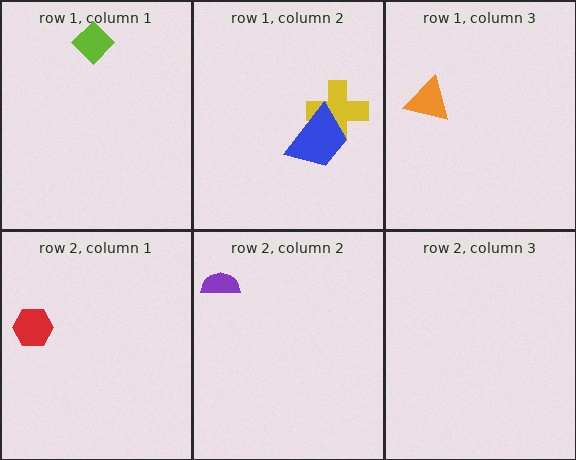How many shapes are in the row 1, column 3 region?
1.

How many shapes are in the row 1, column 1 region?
1.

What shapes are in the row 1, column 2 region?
The yellow cross, the blue trapezoid.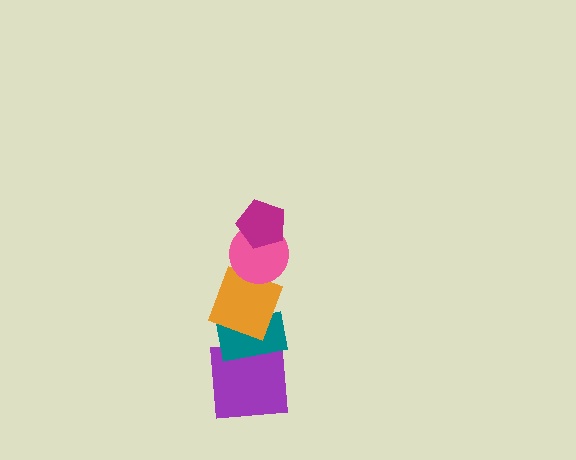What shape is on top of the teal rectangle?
The orange square is on top of the teal rectangle.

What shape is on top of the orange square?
The pink circle is on top of the orange square.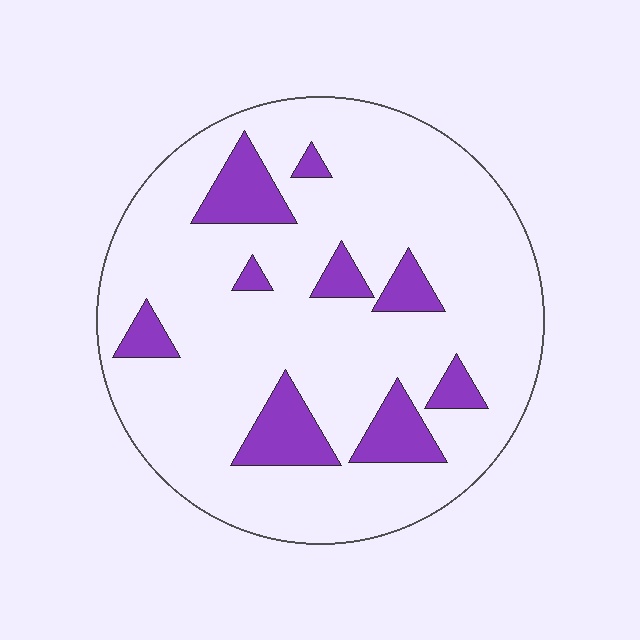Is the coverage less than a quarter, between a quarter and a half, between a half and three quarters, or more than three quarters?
Less than a quarter.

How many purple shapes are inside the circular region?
9.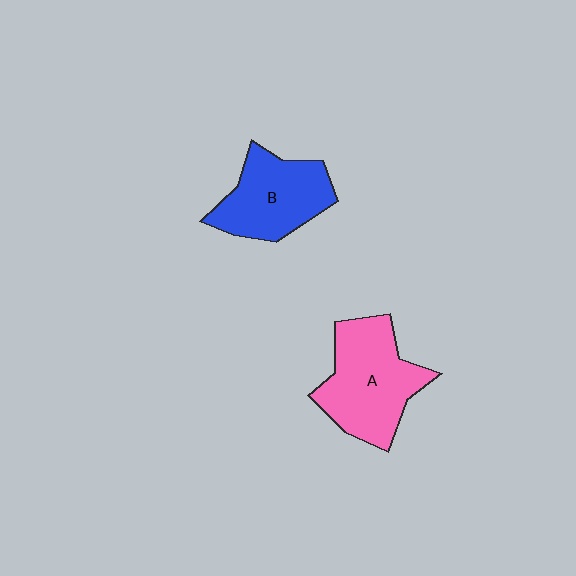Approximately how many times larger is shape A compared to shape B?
Approximately 1.2 times.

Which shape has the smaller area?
Shape B (blue).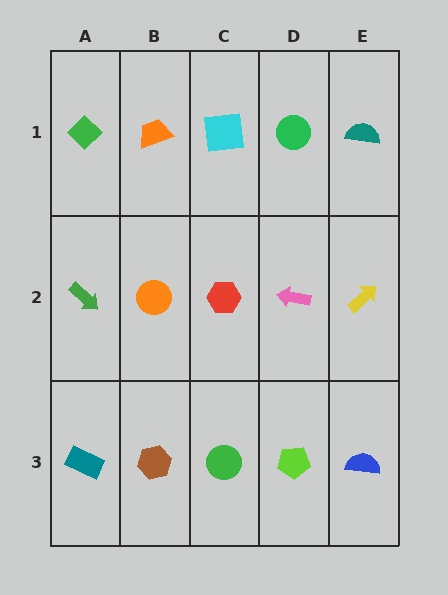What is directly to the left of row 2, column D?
A red hexagon.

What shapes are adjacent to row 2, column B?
An orange trapezoid (row 1, column B), a brown hexagon (row 3, column B), a green arrow (row 2, column A), a red hexagon (row 2, column C).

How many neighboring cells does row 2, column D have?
4.